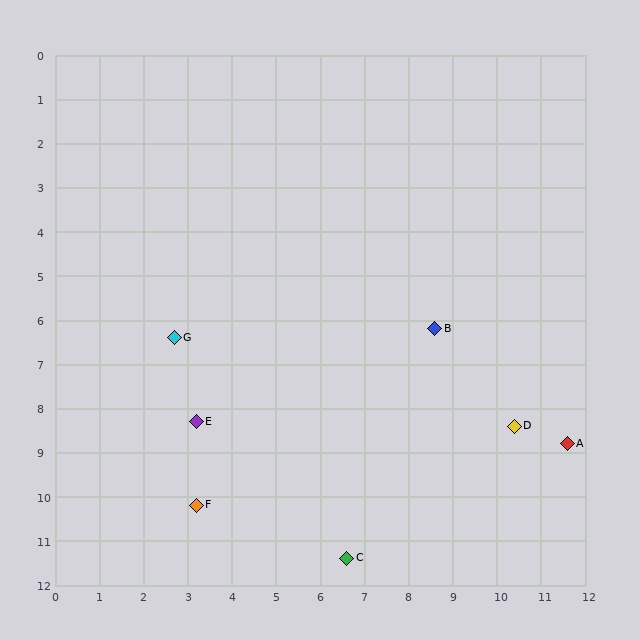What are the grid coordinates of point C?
Point C is at approximately (6.6, 11.4).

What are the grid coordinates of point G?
Point G is at approximately (2.7, 6.4).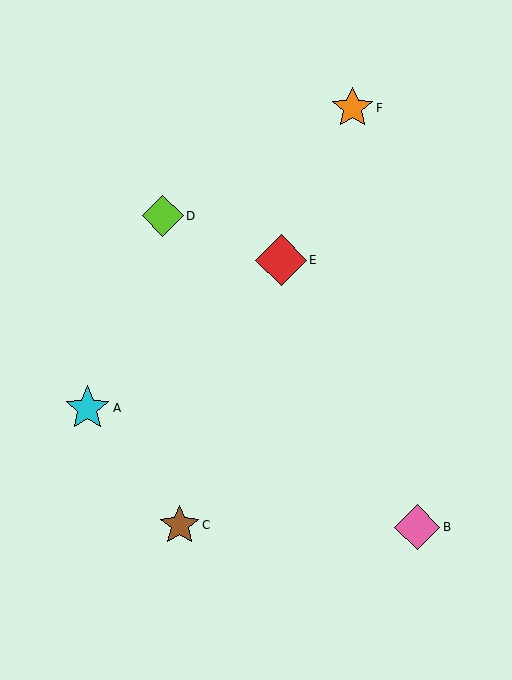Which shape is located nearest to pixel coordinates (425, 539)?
The pink diamond (labeled B) at (417, 527) is nearest to that location.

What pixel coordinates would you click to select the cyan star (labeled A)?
Click at (87, 408) to select the cyan star A.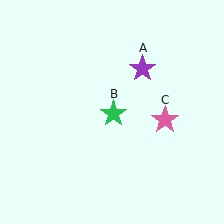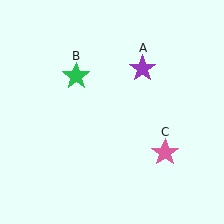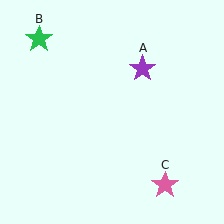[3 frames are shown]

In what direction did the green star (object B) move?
The green star (object B) moved up and to the left.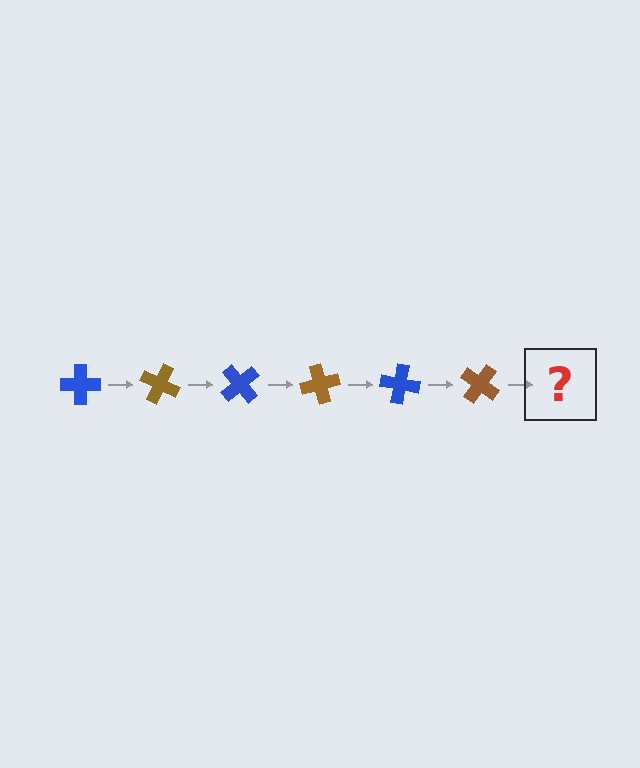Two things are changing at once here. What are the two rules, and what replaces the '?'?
The two rules are that it rotates 25 degrees each step and the color cycles through blue and brown. The '?' should be a blue cross, rotated 150 degrees from the start.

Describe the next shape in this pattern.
It should be a blue cross, rotated 150 degrees from the start.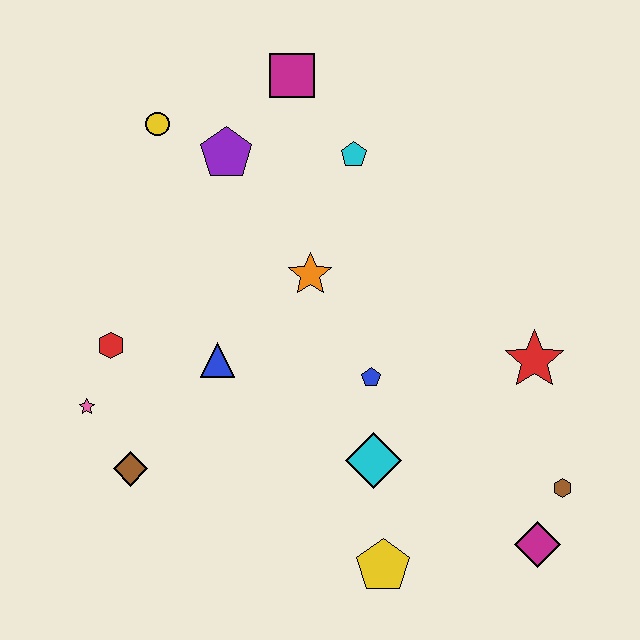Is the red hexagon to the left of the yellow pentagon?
Yes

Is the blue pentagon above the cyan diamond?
Yes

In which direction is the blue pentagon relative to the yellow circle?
The blue pentagon is below the yellow circle.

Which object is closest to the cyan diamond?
The blue pentagon is closest to the cyan diamond.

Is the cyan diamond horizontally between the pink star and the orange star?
No